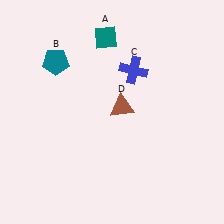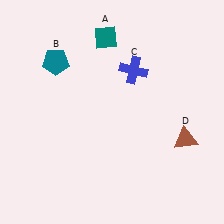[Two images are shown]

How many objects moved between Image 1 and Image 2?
1 object moved between the two images.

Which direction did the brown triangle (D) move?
The brown triangle (D) moved right.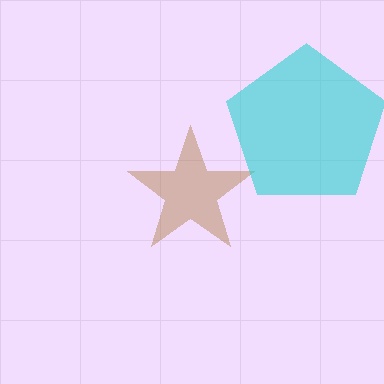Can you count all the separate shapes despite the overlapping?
Yes, there are 2 separate shapes.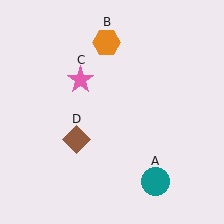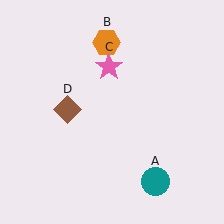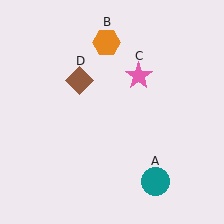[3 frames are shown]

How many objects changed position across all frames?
2 objects changed position: pink star (object C), brown diamond (object D).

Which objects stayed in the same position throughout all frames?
Teal circle (object A) and orange hexagon (object B) remained stationary.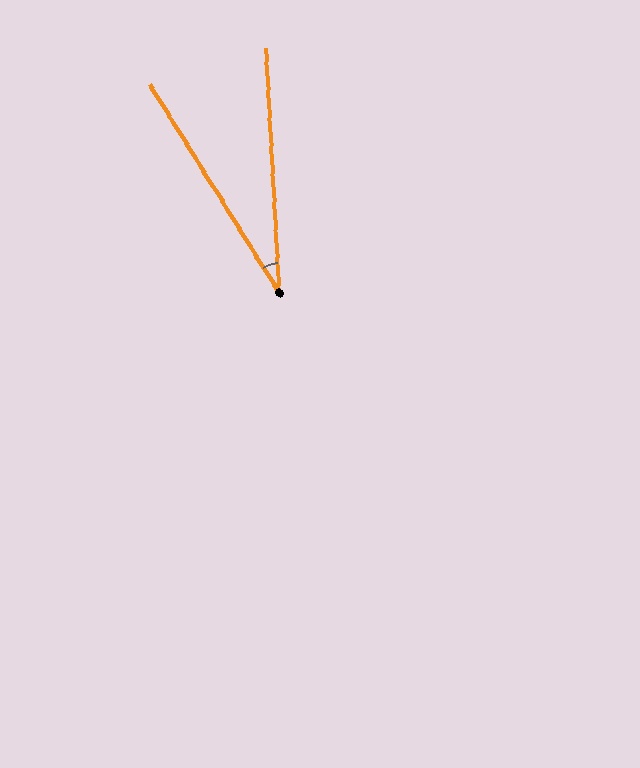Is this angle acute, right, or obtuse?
It is acute.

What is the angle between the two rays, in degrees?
Approximately 29 degrees.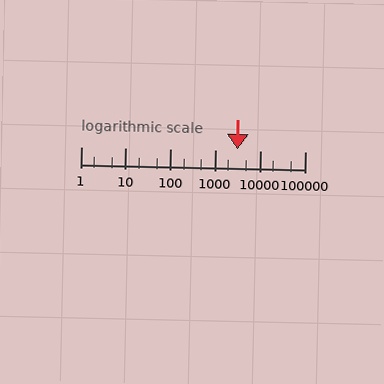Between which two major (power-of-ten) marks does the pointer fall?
The pointer is between 1000 and 10000.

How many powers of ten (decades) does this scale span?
The scale spans 5 decades, from 1 to 100000.